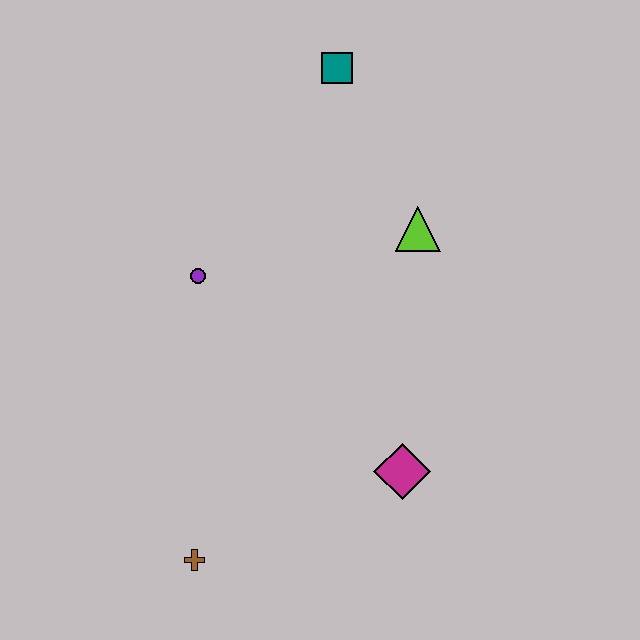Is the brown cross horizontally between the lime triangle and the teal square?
No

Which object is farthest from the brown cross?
The teal square is farthest from the brown cross.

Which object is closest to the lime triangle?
The teal square is closest to the lime triangle.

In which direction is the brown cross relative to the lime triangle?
The brown cross is below the lime triangle.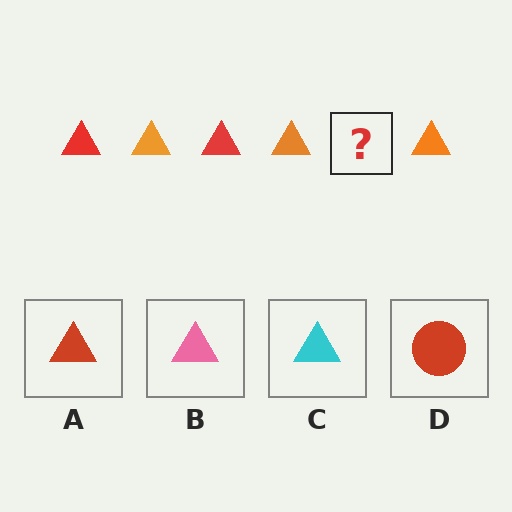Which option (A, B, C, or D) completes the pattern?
A.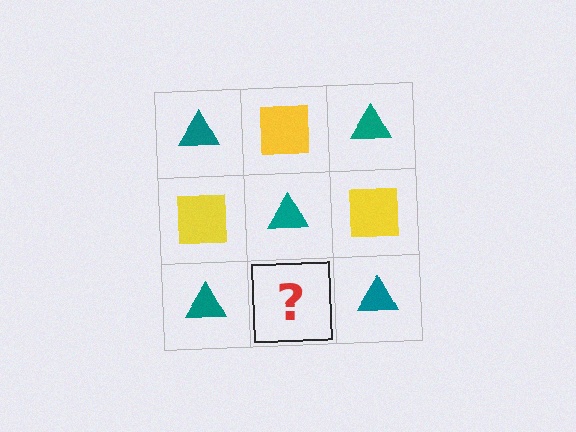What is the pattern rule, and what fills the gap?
The rule is that it alternates teal triangle and yellow square in a checkerboard pattern. The gap should be filled with a yellow square.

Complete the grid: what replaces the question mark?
The question mark should be replaced with a yellow square.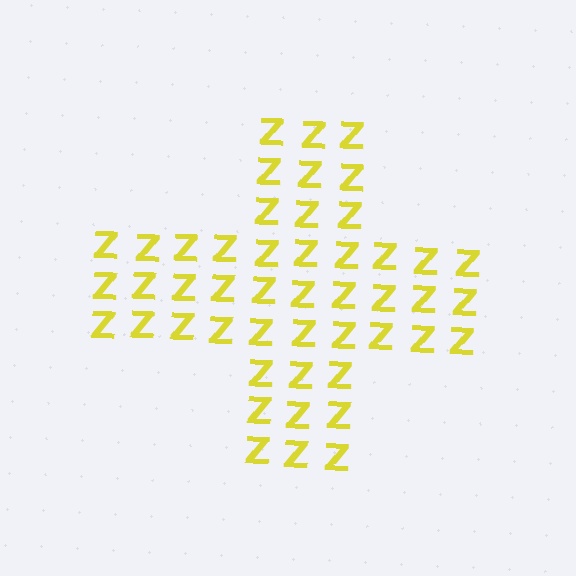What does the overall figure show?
The overall figure shows a cross.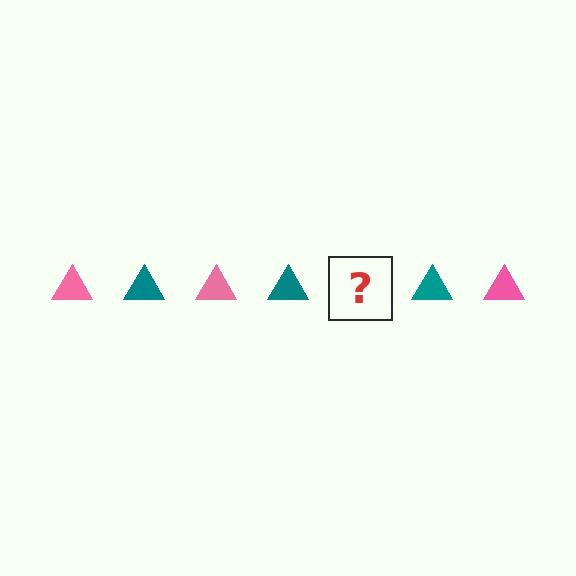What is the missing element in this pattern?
The missing element is a pink triangle.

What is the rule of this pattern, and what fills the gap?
The rule is that the pattern cycles through pink, teal triangles. The gap should be filled with a pink triangle.